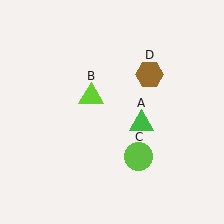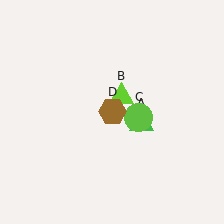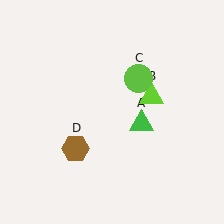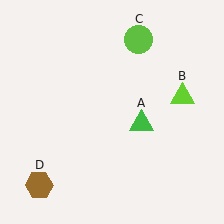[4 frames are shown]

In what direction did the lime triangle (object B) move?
The lime triangle (object B) moved right.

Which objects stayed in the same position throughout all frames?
Green triangle (object A) remained stationary.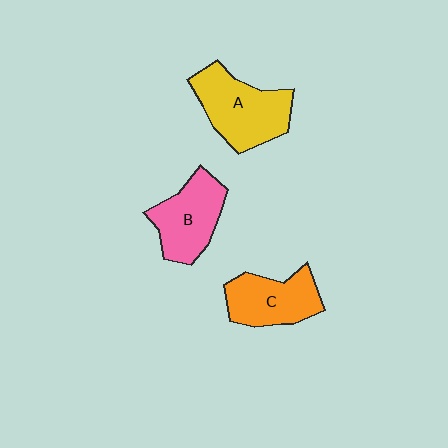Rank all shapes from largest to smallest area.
From largest to smallest: A (yellow), B (pink), C (orange).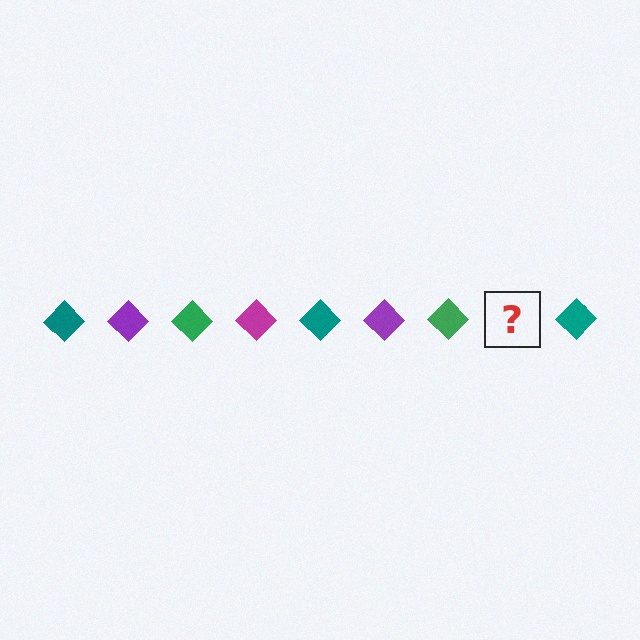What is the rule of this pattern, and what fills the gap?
The rule is that the pattern cycles through teal, purple, green, magenta diamonds. The gap should be filled with a magenta diamond.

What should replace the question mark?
The question mark should be replaced with a magenta diamond.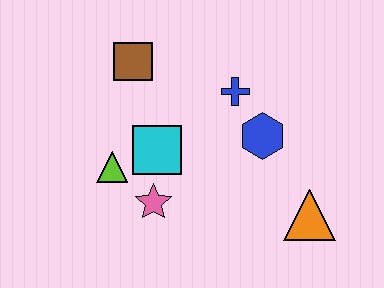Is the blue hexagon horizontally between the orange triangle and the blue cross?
Yes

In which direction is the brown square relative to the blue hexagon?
The brown square is to the left of the blue hexagon.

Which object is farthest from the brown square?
The orange triangle is farthest from the brown square.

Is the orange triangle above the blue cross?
No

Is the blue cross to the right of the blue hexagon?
No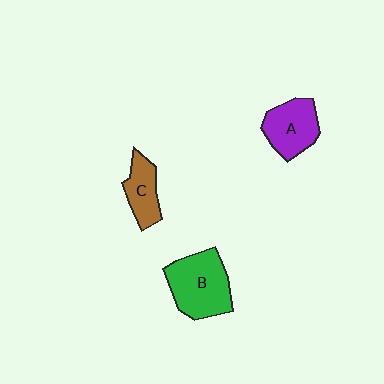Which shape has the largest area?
Shape B (green).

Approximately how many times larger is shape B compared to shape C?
Approximately 1.8 times.